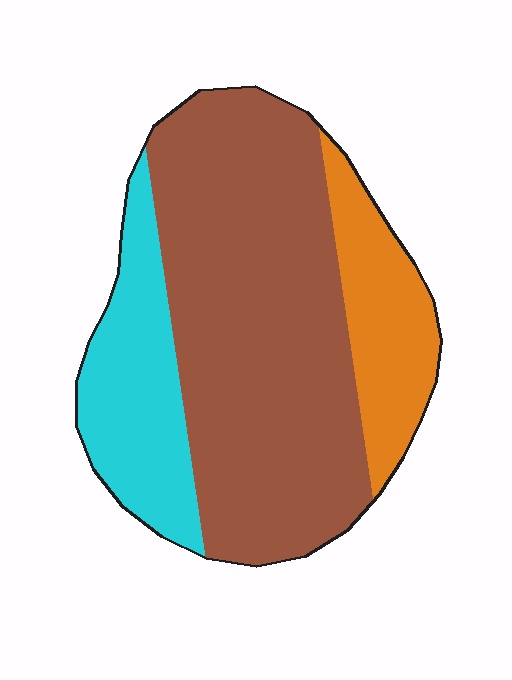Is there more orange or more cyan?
Cyan.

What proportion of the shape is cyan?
Cyan covers about 20% of the shape.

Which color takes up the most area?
Brown, at roughly 60%.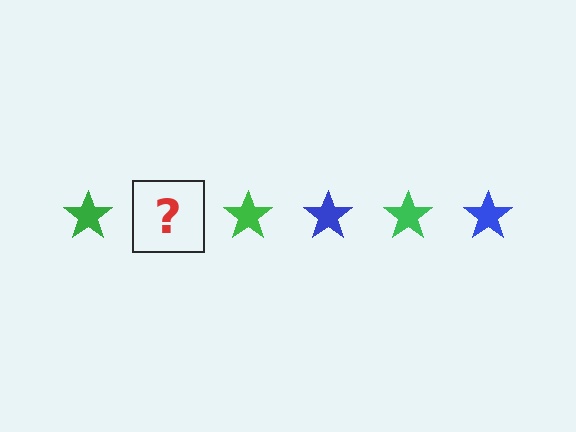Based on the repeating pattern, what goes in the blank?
The blank should be a blue star.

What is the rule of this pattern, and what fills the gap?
The rule is that the pattern cycles through green, blue stars. The gap should be filled with a blue star.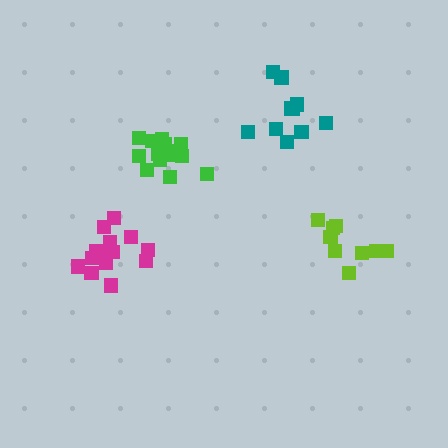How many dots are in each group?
Group 1: 15 dots, Group 2: 9 dots, Group 3: 10 dots, Group 4: 14 dots (48 total).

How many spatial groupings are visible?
There are 4 spatial groupings.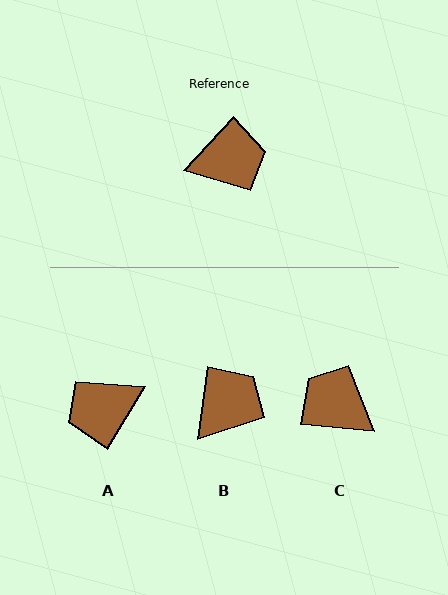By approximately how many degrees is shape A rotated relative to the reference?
Approximately 167 degrees clockwise.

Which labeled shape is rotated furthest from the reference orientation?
A, about 167 degrees away.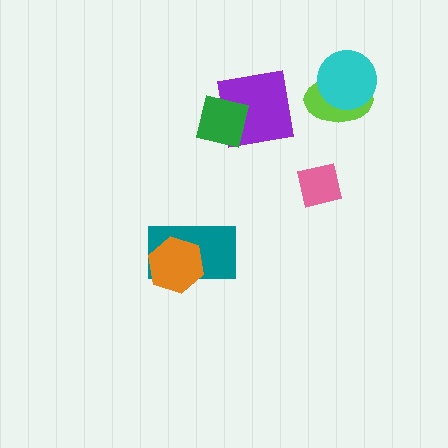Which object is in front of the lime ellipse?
The cyan circle is in front of the lime ellipse.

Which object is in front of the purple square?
The green square is in front of the purple square.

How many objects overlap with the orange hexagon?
1 object overlaps with the orange hexagon.